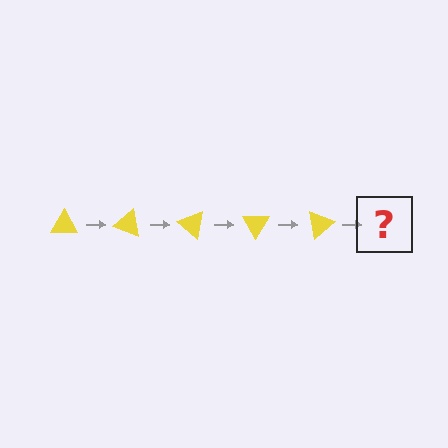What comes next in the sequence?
The next element should be a yellow triangle rotated 100 degrees.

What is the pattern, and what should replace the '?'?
The pattern is that the triangle rotates 20 degrees each step. The '?' should be a yellow triangle rotated 100 degrees.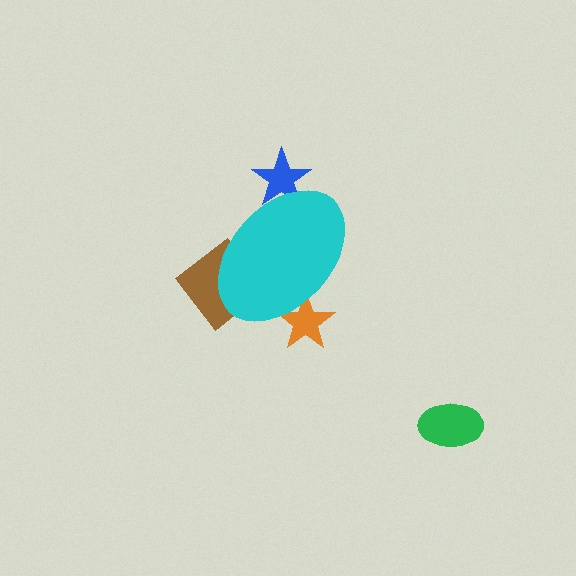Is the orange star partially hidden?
Yes, the orange star is partially hidden behind the cyan ellipse.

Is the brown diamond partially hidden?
Yes, the brown diamond is partially hidden behind the cyan ellipse.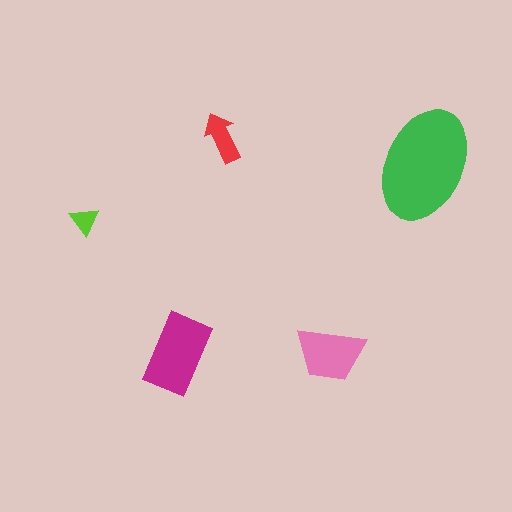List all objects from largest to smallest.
The green ellipse, the magenta rectangle, the pink trapezoid, the red arrow, the lime triangle.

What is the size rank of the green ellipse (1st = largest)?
1st.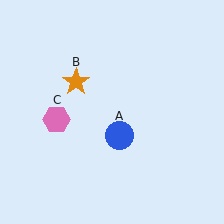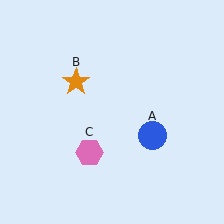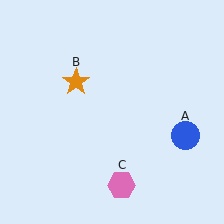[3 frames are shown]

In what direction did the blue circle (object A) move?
The blue circle (object A) moved right.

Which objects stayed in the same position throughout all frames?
Orange star (object B) remained stationary.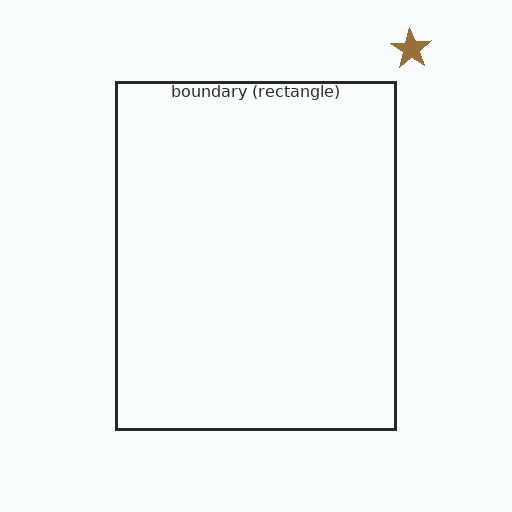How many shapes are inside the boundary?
0 inside, 1 outside.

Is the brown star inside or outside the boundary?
Outside.